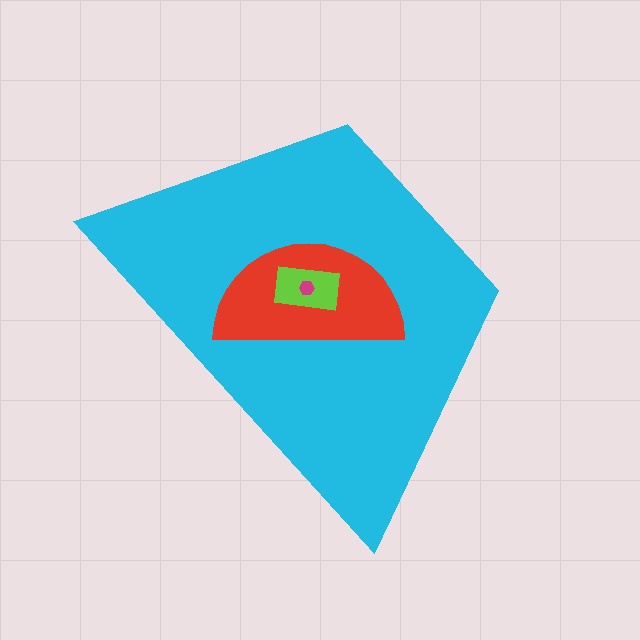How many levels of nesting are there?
4.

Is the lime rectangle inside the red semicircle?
Yes.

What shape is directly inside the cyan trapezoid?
The red semicircle.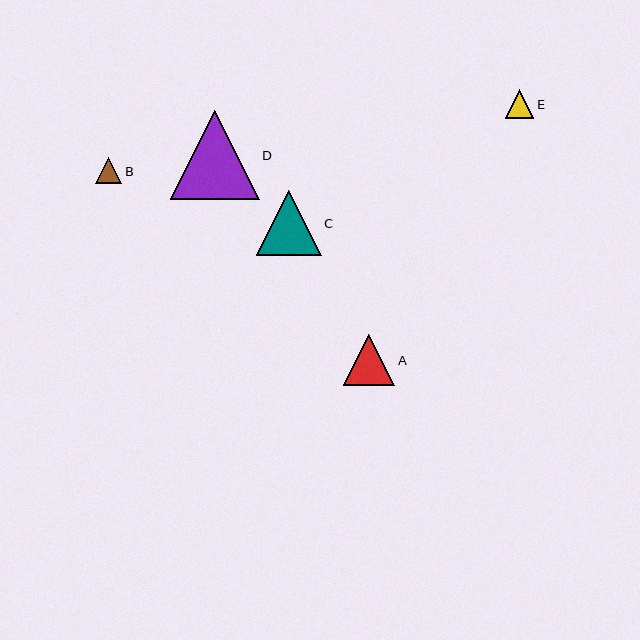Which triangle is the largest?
Triangle D is the largest with a size of approximately 89 pixels.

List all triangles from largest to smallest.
From largest to smallest: D, C, A, E, B.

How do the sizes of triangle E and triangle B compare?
Triangle E and triangle B are approximately the same size.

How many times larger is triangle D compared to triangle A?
Triangle D is approximately 1.7 times the size of triangle A.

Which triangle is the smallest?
Triangle B is the smallest with a size of approximately 26 pixels.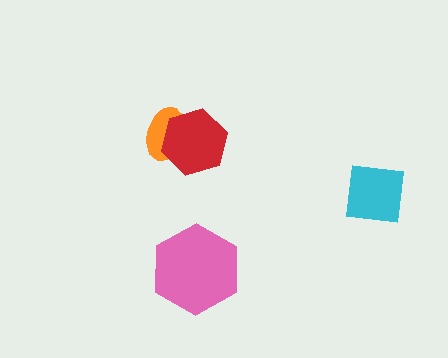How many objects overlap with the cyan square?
0 objects overlap with the cyan square.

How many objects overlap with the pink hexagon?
0 objects overlap with the pink hexagon.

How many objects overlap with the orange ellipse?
1 object overlaps with the orange ellipse.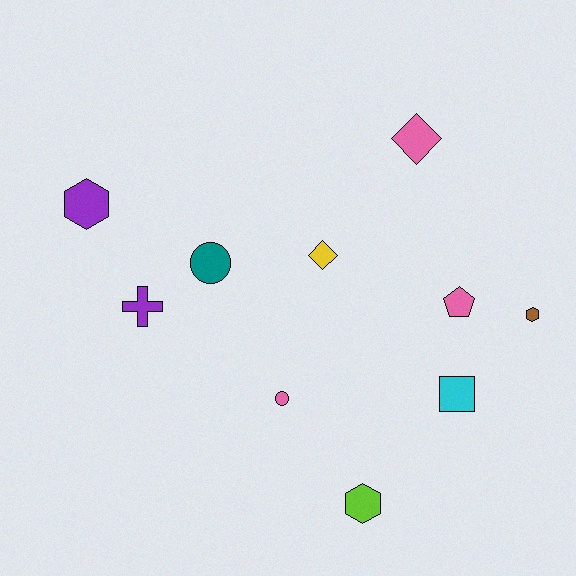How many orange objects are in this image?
There are no orange objects.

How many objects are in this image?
There are 10 objects.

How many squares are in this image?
There is 1 square.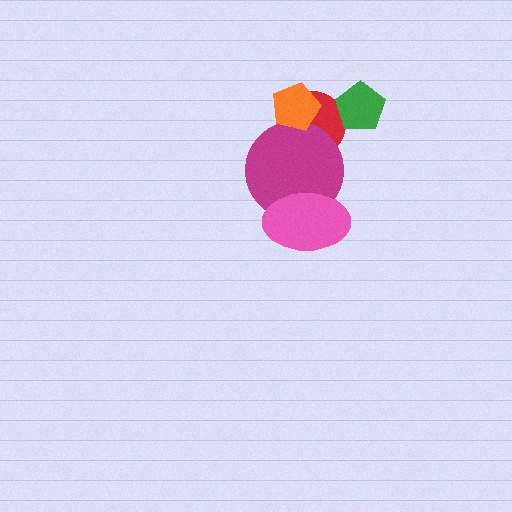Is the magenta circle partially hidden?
Yes, it is partially covered by another shape.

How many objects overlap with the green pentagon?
1 object overlaps with the green pentagon.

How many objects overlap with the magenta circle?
3 objects overlap with the magenta circle.